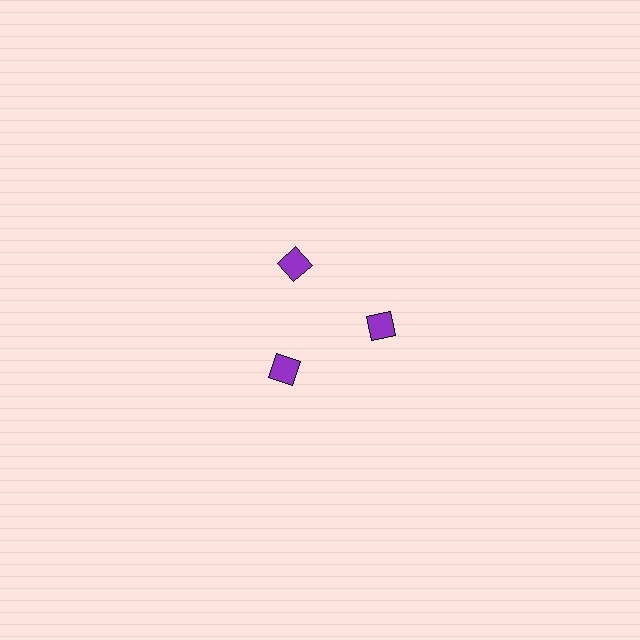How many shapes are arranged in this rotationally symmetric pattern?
There are 3 shapes, arranged in 3 groups of 1.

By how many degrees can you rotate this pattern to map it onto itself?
The pattern maps onto itself every 120 degrees of rotation.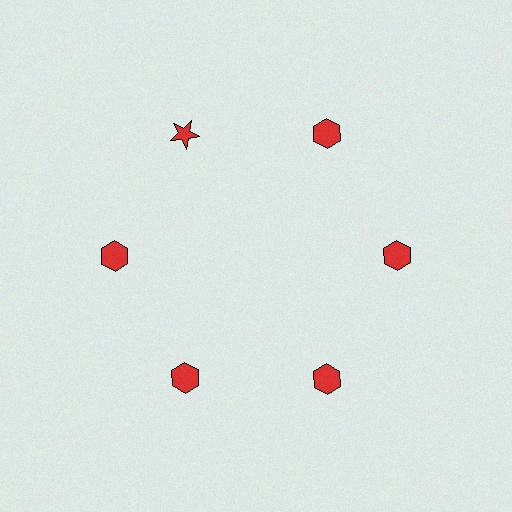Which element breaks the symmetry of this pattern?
The red star at roughly the 11 o'clock position breaks the symmetry. All other shapes are red hexagons.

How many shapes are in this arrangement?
There are 6 shapes arranged in a ring pattern.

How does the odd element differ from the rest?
It has a different shape: star instead of hexagon.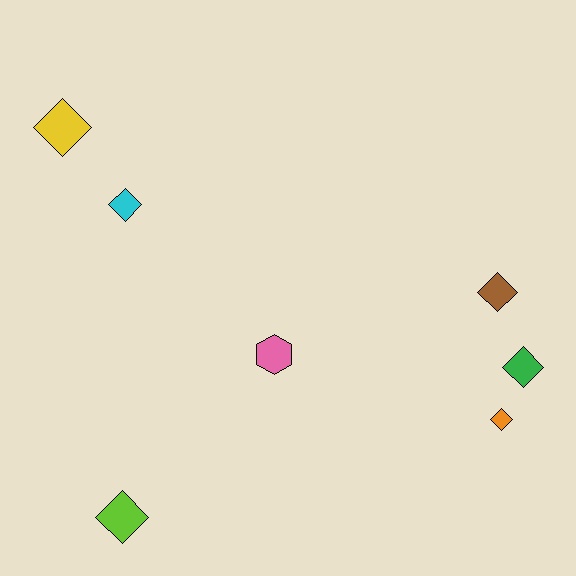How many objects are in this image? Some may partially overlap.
There are 7 objects.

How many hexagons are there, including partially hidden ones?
There is 1 hexagon.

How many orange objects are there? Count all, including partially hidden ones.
There is 1 orange object.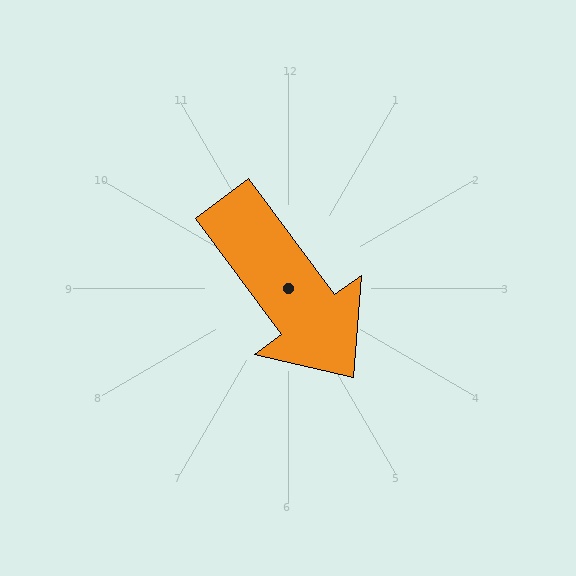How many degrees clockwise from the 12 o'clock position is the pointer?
Approximately 144 degrees.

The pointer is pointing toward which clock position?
Roughly 5 o'clock.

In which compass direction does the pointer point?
Southeast.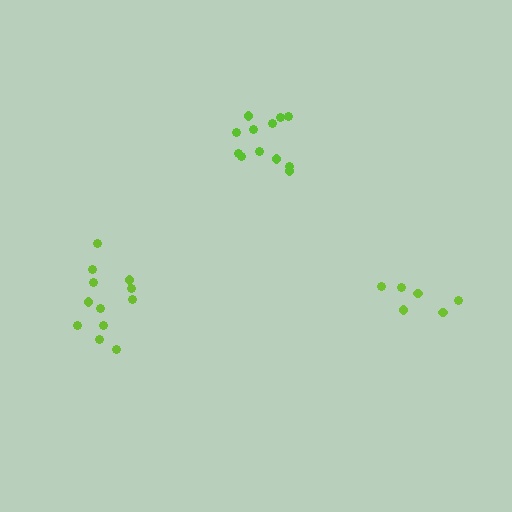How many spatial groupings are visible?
There are 3 spatial groupings.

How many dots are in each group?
Group 1: 6 dots, Group 2: 12 dots, Group 3: 12 dots (30 total).